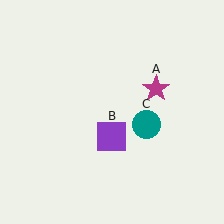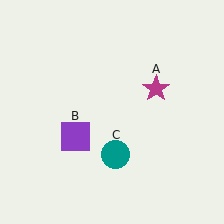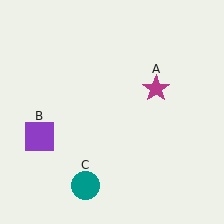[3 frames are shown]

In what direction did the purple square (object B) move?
The purple square (object B) moved left.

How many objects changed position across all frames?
2 objects changed position: purple square (object B), teal circle (object C).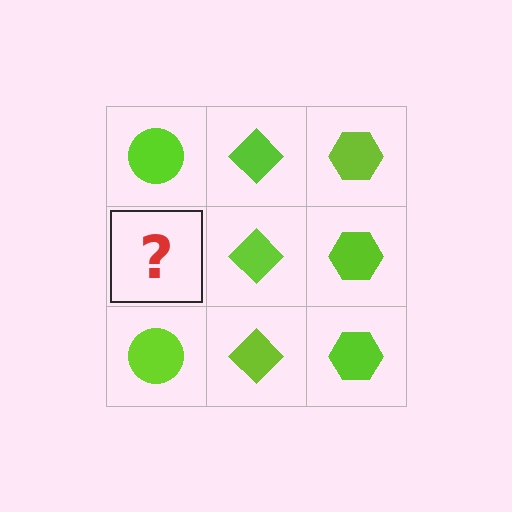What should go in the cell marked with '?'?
The missing cell should contain a lime circle.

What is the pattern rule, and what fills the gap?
The rule is that each column has a consistent shape. The gap should be filled with a lime circle.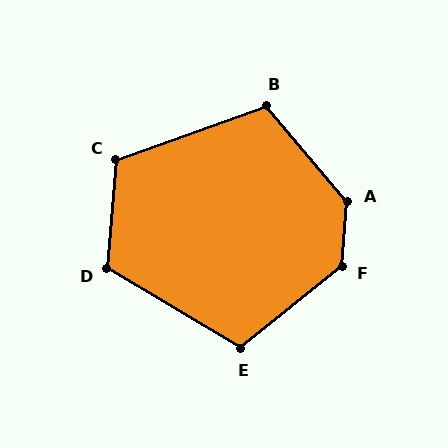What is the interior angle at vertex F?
Approximately 134 degrees (obtuse).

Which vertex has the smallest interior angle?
E, at approximately 110 degrees.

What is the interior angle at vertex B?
Approximately 111 degrees (obtuse).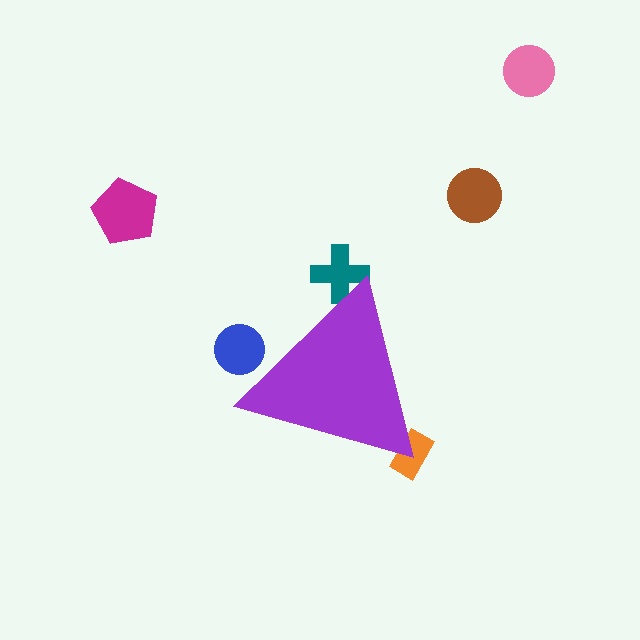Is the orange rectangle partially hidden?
Yes, the orange rectangle is partially hidden behind the purple triangle.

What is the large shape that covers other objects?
A purple triangle.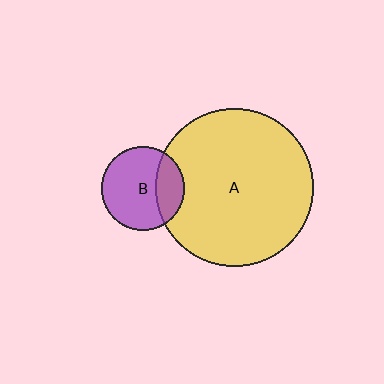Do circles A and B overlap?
Yes.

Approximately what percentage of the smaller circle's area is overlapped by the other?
Approximately 25%.